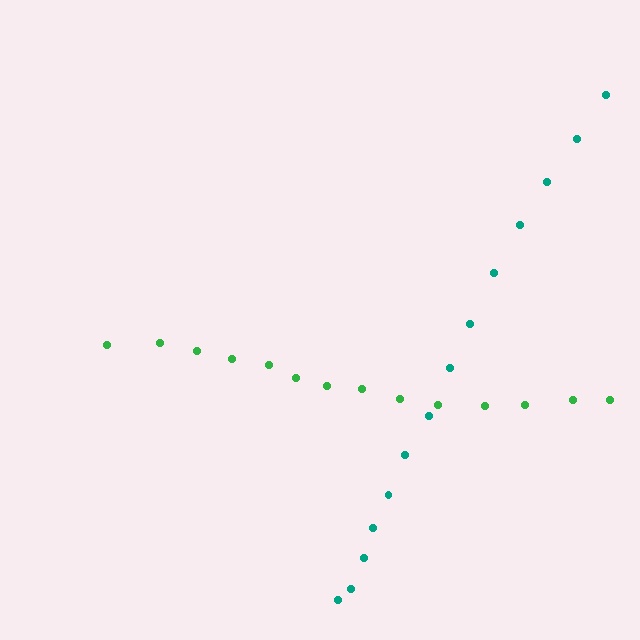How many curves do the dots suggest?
There are 2 distinct paths.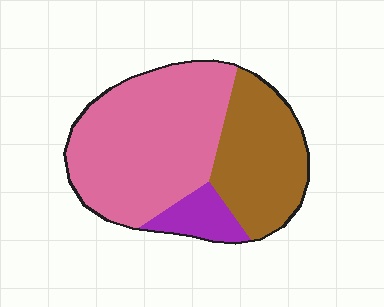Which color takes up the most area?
Pink, at roughly 55%.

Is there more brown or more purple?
Brown.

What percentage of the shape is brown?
Brown takes up between a quarter and a half of the shape.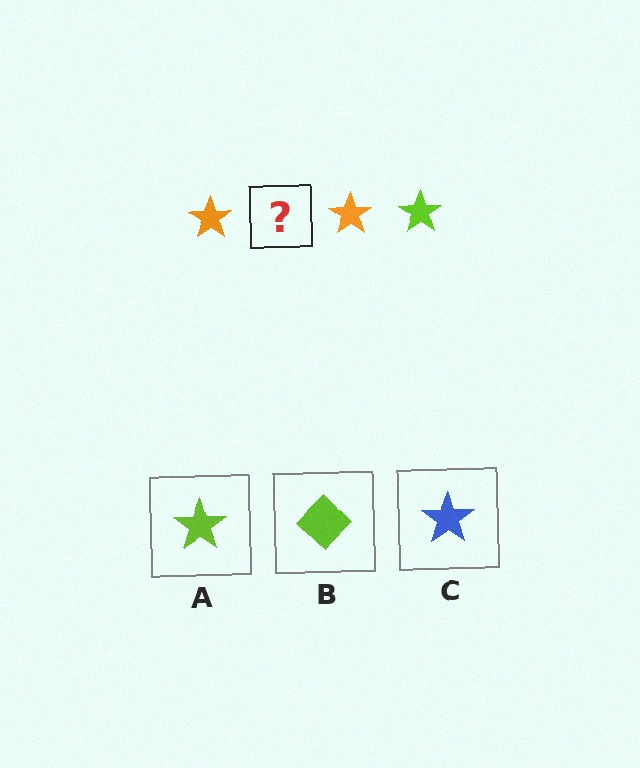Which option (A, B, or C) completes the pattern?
A.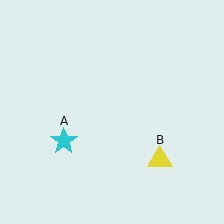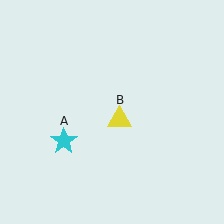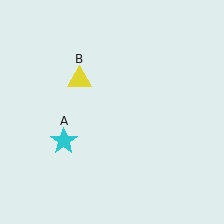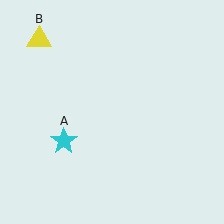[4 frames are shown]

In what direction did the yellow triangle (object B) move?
The yellow triangle (object B) moved up and to the left.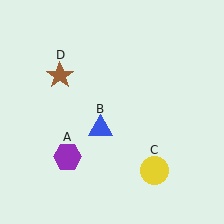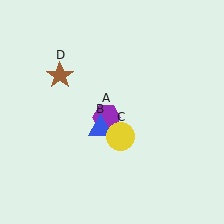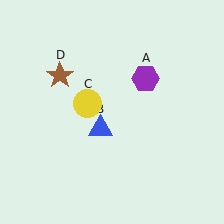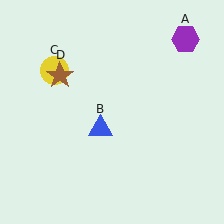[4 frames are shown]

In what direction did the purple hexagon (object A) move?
The purple hexagon (object A) moved up and to the right.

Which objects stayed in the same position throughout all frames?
Blue triangle (object B) and brown star (object D) remained stationary.